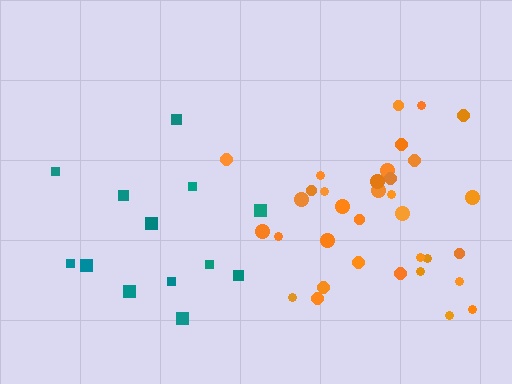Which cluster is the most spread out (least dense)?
Teal.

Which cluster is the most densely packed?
Orange.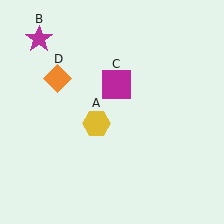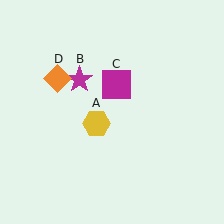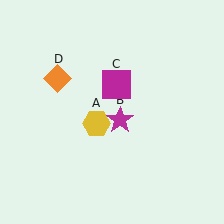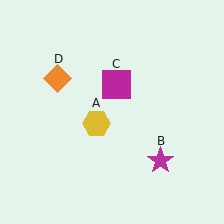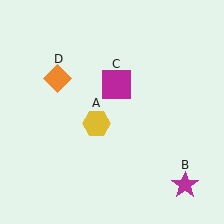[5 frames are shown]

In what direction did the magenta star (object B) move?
The magenta star (object B) moved down and to the right.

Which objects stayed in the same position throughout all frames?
Yellow hexagon (object A) and magenta square (object C) and orange diamond (object D) remained stationary.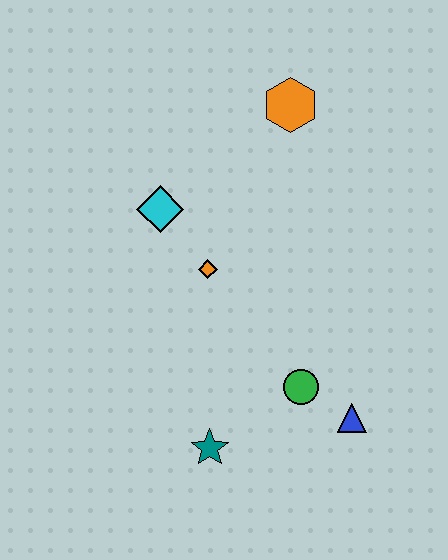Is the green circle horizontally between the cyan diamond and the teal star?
No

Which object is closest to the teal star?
The green circle is closest to the teal star.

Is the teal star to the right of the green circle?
No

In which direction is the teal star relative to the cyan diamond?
The teal star is below the cyan diamond.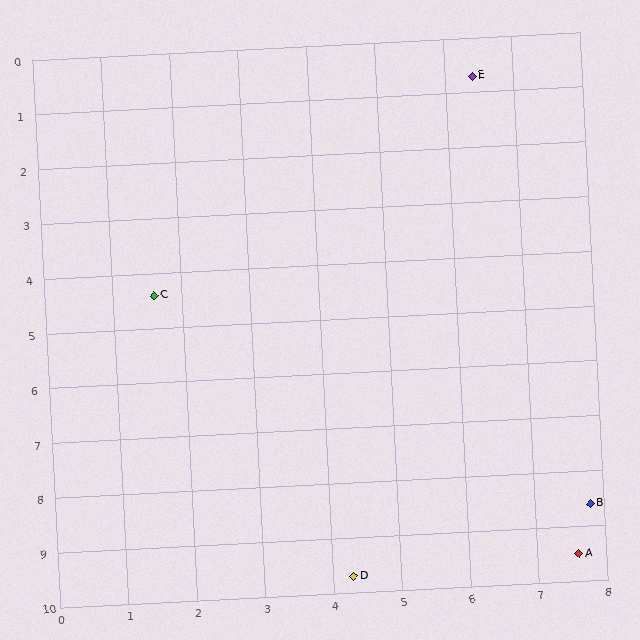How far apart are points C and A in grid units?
Points C and A are about 7.9 grid units apart.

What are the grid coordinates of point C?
Point C is at approximately (1.6, 4.4).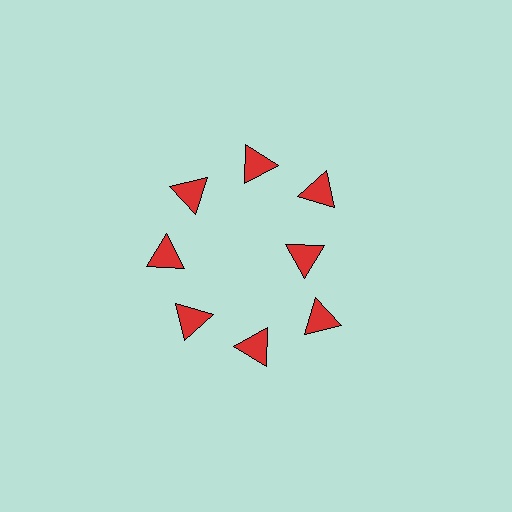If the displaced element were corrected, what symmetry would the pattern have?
It would have 8-fold rotational symmetry — the pattern would map onto itself every 45 degrees.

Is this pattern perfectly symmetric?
No. The 8 red triangles are arranged in a ring, but one element near the 3 o'clock position is pulled inward toward the center, breaking the 8-fold rotational symmetry.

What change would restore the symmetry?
The symmetry would be restored by moving it outward, back onto the ring so that all 8 triangles sit at equal angles and equal distance from the center.